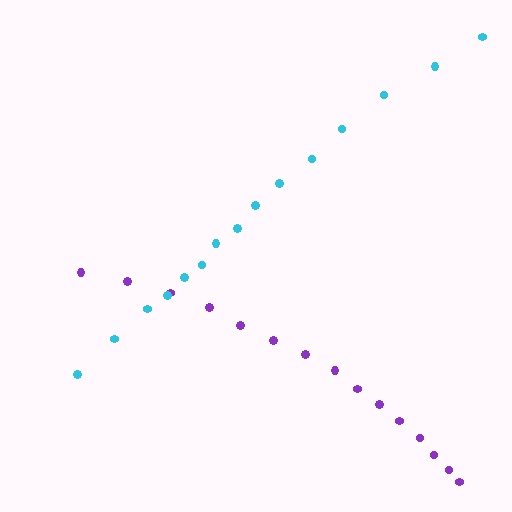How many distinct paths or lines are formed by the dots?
There are 2 distinct paths.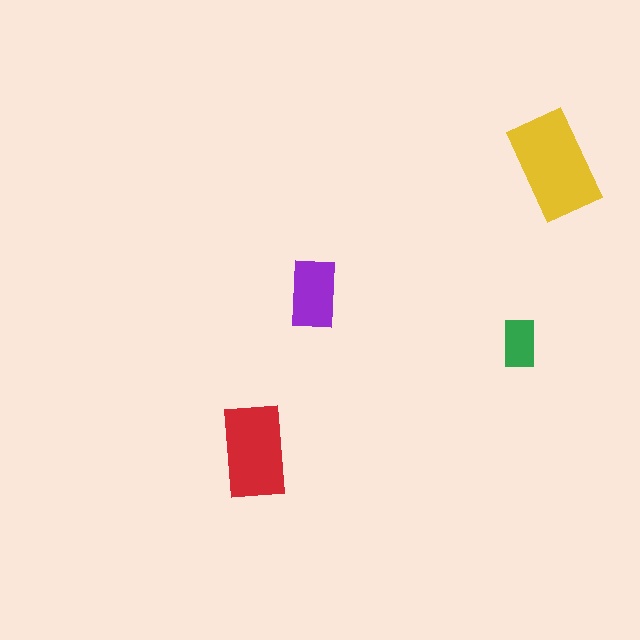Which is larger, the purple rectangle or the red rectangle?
The red one.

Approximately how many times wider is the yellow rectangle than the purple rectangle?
About 1.5 times wider.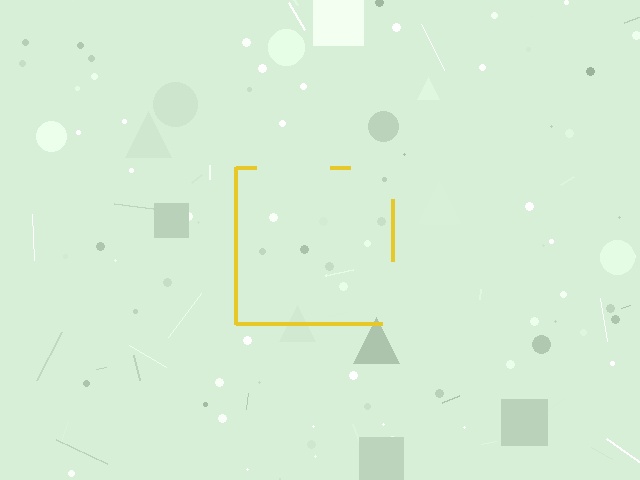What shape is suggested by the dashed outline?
The dashed outline suggests a square.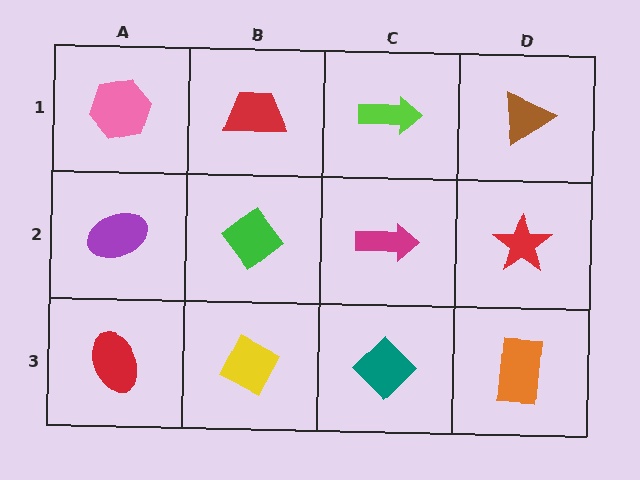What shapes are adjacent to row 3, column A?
A purple ellipse (row 2, column A), a yellow diamond (row 3, column B).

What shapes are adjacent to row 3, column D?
A red star (row 2, column D), a teal diamond (row 3, column C).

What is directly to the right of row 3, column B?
A teal diamond.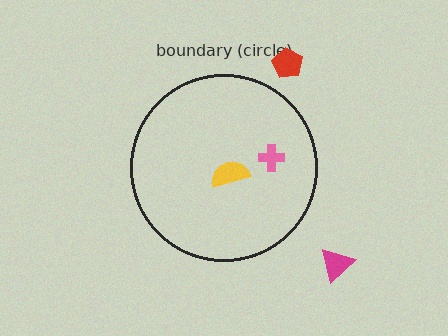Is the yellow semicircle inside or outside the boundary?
Inside.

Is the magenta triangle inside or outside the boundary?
Outside.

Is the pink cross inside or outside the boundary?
Inside.